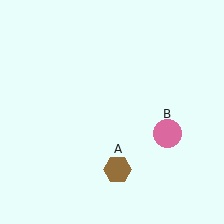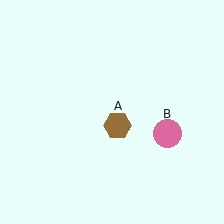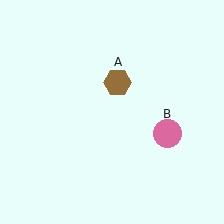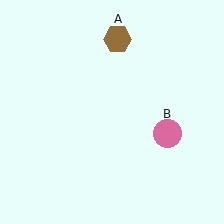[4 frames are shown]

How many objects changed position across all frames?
1 object changed position: brown hexagon (object A).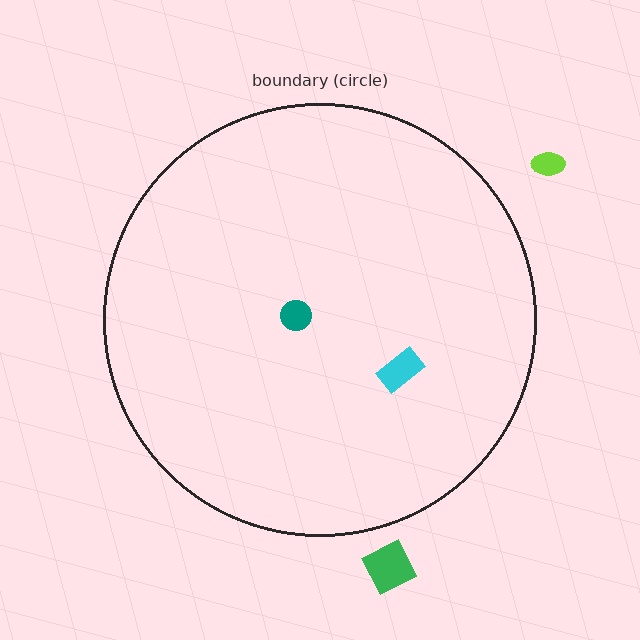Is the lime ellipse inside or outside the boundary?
Outside.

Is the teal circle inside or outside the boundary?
Inside.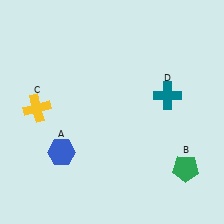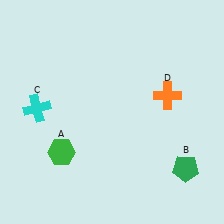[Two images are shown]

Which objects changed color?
A changed from blue to green. C changed from yellow to cyan. D changed from teal to orange.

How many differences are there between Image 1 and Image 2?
There are 3 differences between the two images.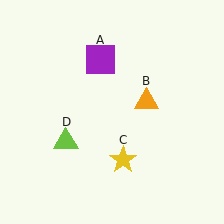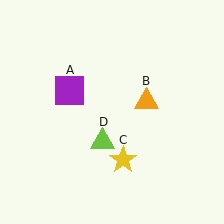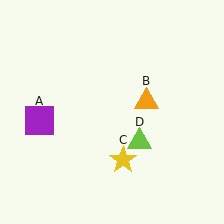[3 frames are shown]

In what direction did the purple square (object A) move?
The purple square (object A) moved down and to the left.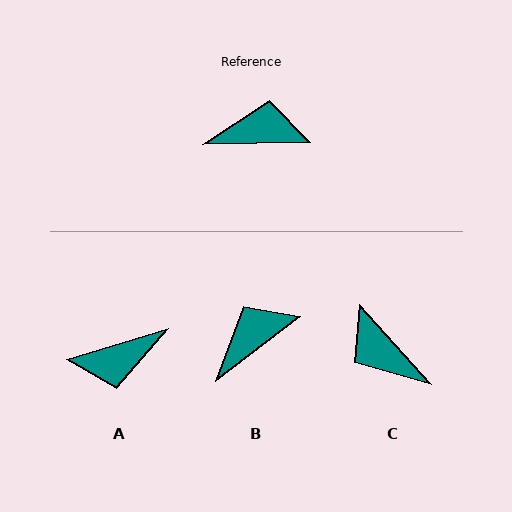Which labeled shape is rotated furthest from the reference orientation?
A, about 164 degrees away.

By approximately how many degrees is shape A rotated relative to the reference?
Approximately 164 degrees clockwise.